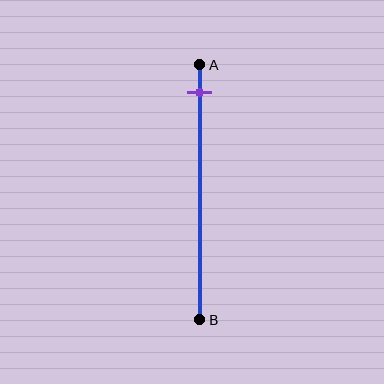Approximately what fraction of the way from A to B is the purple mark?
The purple mark is approximately 10% of the way from A to B.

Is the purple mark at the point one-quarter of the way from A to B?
No, the mark is at about 10% from A, not at the 25% one-quarter point.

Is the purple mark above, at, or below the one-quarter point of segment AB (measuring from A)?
The purple mark is above the one-quarter point of segment AB.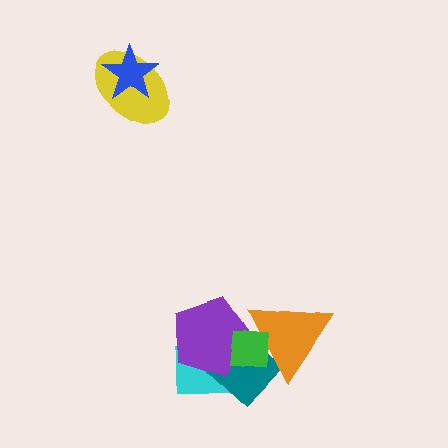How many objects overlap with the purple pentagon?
4 objects overlap with the purple pentagon.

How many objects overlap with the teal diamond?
4 objects overlap with the teal diamond.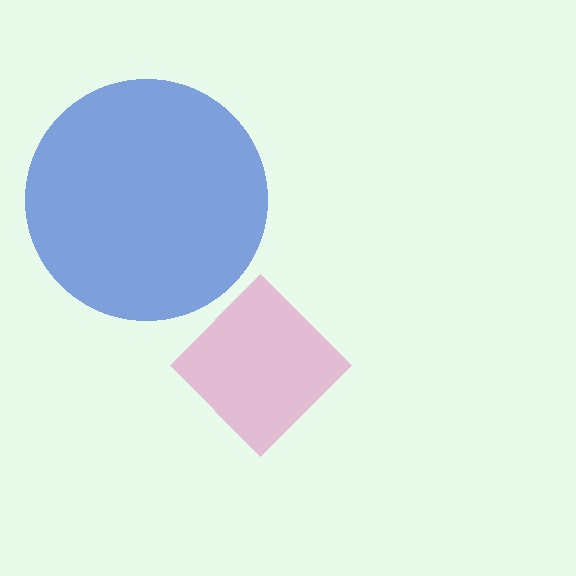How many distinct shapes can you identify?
There are 2 distinct shapes: a pink diamond, a blue circle.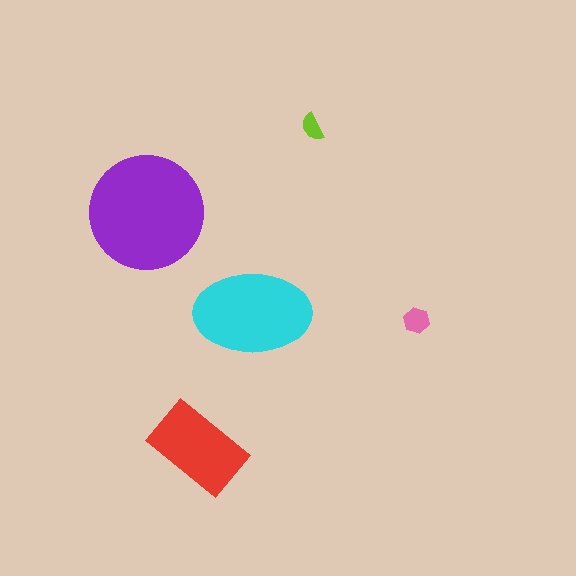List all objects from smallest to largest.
The lime semicircle, the pink hexagon, the red rectangle, the cyan ellipse, the purple circle.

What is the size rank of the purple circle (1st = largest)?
1st.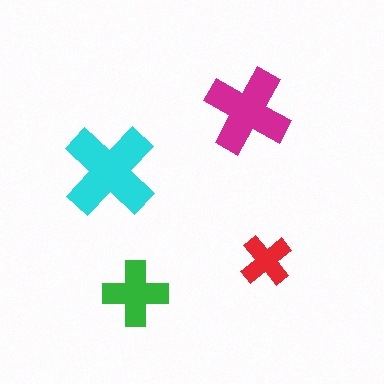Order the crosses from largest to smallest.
the cyan one, the magenta one, the green one, the red one.